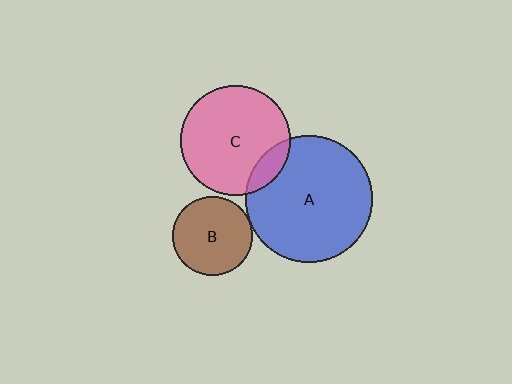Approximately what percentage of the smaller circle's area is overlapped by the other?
Approximately 15%.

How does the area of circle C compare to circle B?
Approximately 1.9 times.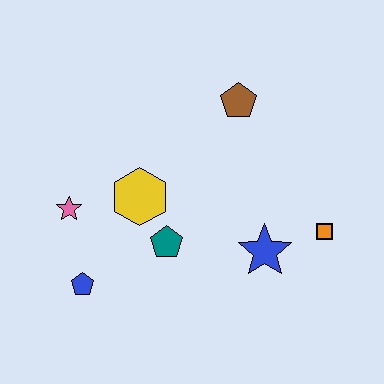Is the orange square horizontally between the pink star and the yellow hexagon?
No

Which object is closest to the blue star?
The orange square is closest to the blue star.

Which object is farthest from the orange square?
The pink star is farthest from the orange square.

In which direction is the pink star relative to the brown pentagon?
The pink star is to the left of the brown pentagon.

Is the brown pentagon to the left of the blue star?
Yes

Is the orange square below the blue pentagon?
No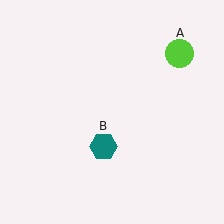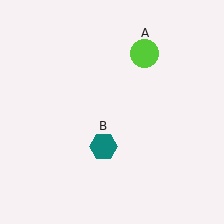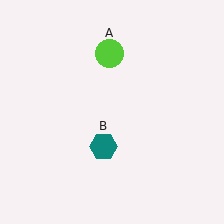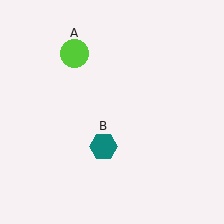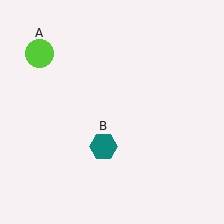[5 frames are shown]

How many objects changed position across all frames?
1 object changed position: lime circle (object A).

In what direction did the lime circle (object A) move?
The lime circle (object A) moved left.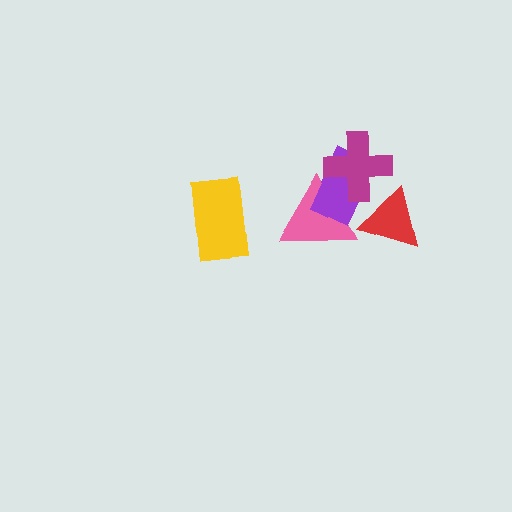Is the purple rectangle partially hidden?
Yes, it is partially covered by another shape.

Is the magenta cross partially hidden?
No, no other shape covers it.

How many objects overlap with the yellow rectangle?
0 objects overlap with the yellow rectangle.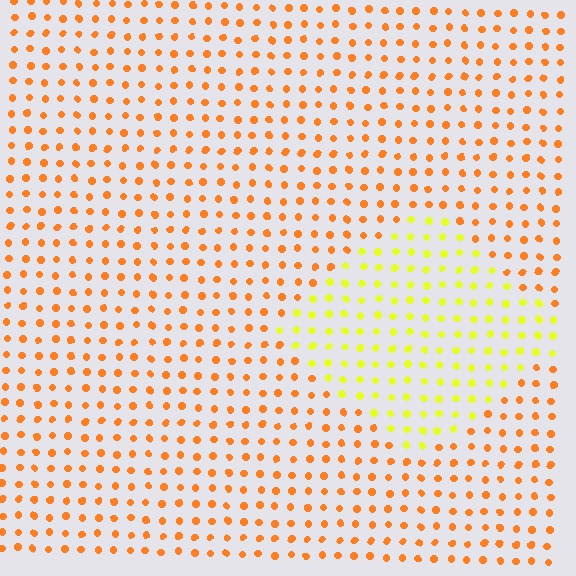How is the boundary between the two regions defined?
The boundary is defined purely by a slight shift in hue (about 42 degrees). Spacing, size, and orientation are identical on both sides.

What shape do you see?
I see a diamond.